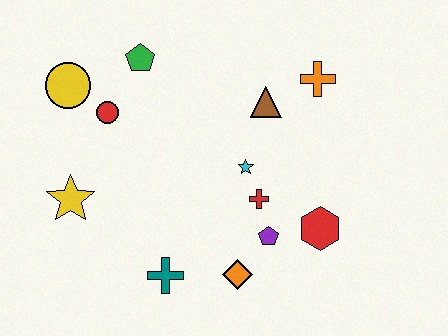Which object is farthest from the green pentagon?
The red hexagon is farthest from the green pentagon.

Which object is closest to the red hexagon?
The purple pentagon is closest to the red hexagon.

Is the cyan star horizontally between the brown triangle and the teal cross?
Yes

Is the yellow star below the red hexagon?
No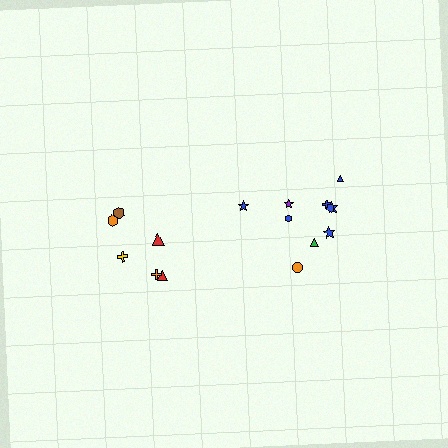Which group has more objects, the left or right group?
The right group.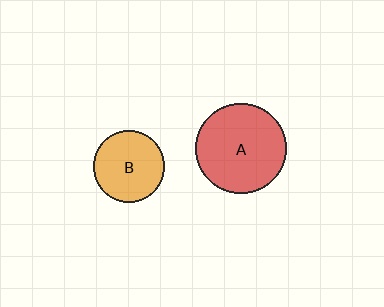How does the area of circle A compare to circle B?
Approximately 1.6 times.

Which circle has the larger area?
Circle A (red).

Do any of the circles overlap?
No, none of the circles overlap.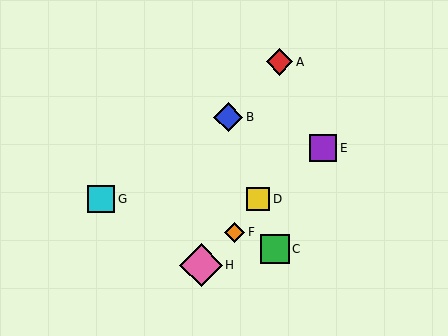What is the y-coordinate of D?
Object D is at y≈199.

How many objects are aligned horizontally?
2 objects (D, G) are aligned horizontally.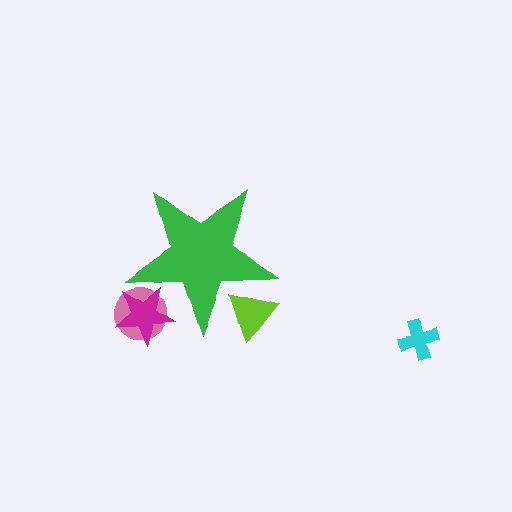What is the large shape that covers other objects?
A green star.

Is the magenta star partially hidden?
Yes, the magenta star is partially hidden behind the green star.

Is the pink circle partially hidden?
Yes, the pink circle is partially hidden behind the green star.